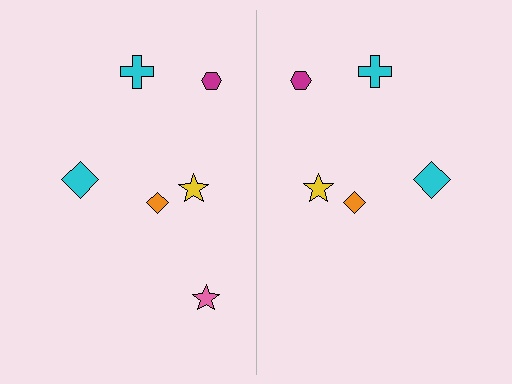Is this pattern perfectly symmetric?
No, the pattern is not perfectly symmetric. A pink star is missing from the right side.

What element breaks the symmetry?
A pink star is missing from the right side.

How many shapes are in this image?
There are 11 shapes in this image.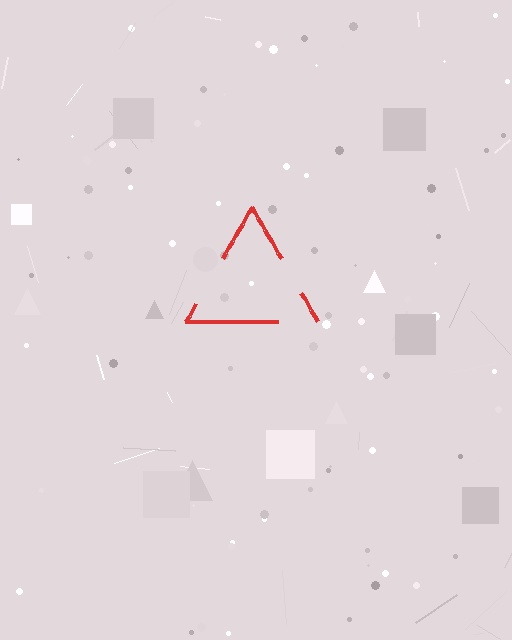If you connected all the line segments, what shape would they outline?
They would outline a triangle.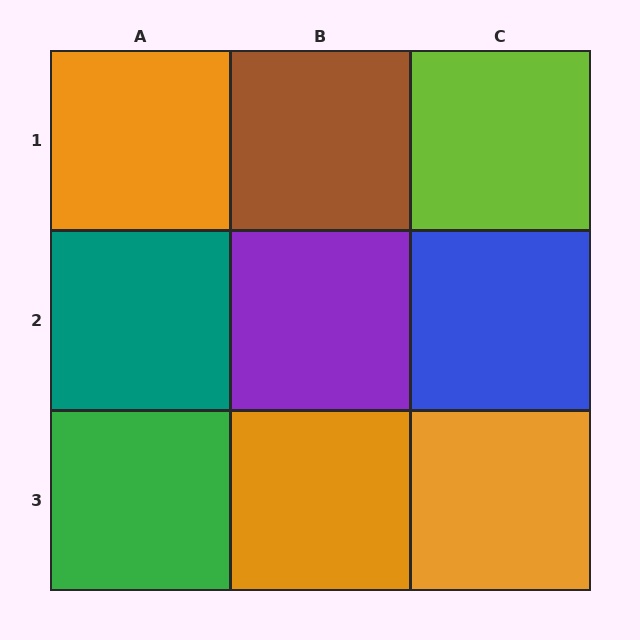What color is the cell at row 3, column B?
Orange.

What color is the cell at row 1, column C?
Lime.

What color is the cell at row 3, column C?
Orange.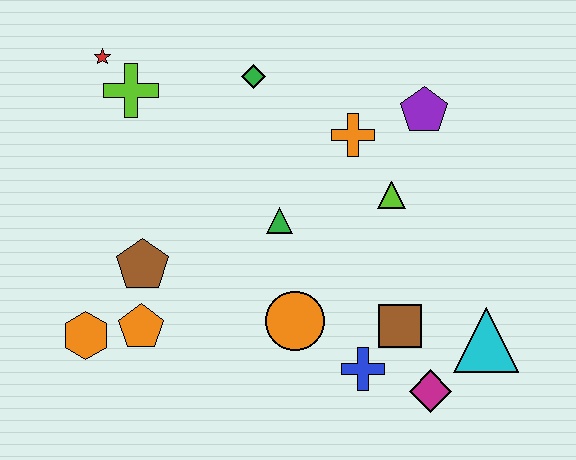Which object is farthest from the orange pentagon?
The purple pentagon is farthest from the orange pentagon.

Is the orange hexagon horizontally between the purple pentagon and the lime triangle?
No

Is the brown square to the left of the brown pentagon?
No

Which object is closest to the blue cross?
The brown square is closest to the blue cross.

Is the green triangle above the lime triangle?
No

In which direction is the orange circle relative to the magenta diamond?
The orange circle is to the left of the magenta diamond.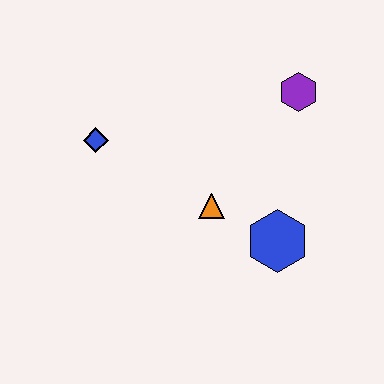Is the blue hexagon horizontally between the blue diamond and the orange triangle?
No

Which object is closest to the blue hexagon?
The orange triangle is closest to the blue hexagon.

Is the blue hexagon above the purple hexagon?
No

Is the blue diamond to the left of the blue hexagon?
Yes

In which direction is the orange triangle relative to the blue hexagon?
The orange triangle is to the left of the blue hexagon.